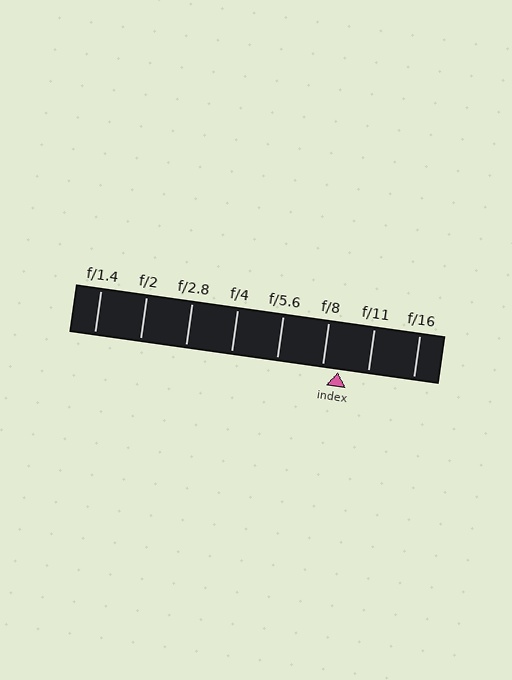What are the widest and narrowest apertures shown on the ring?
The widest aperture shown is f/1.4 and the narrowest is f/16.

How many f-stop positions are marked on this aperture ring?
There are 8 f-stop positions marked.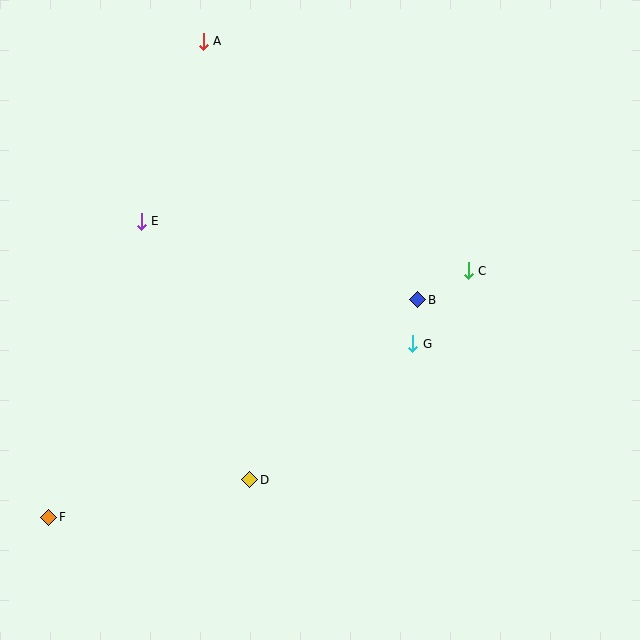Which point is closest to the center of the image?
Point G at (413, 344) is closest to the center.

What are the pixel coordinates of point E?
Point E is at (141, 221).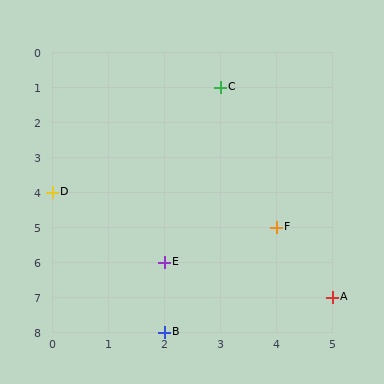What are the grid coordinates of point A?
Point A is at grid coordinates (5, 7).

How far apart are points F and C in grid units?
Points F and C are 1 column and 4 rows apart (about 4.1 grid units diagonally).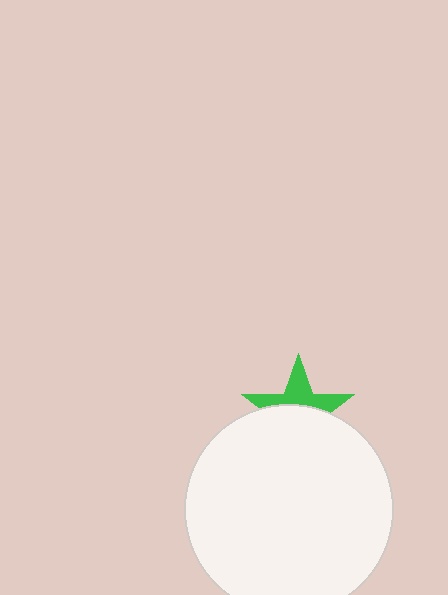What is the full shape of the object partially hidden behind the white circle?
The partially hidden object is a green star.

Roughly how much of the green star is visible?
A small part of it is visible (roughly 44%).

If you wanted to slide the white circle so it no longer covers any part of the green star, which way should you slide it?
Slide it down — that is the most direct way to separate the two shapes.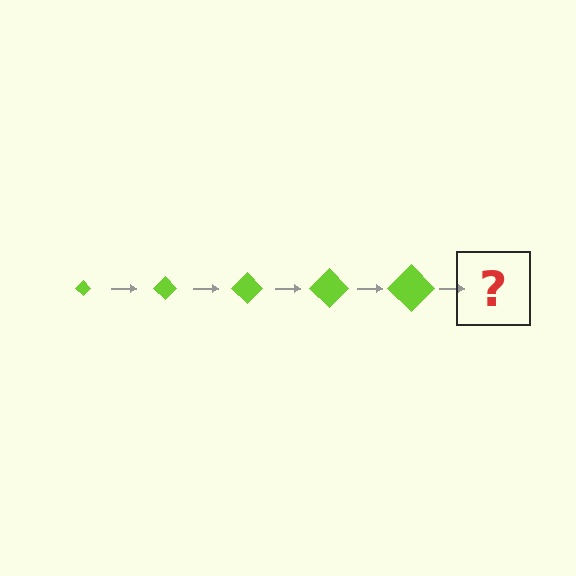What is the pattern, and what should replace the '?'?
The pattern is that the diamond gets progressively larger each step. The '?' should be a lime diamond, larger than the previous one.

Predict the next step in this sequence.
The next step is a lime diamond, larger than the previous one.